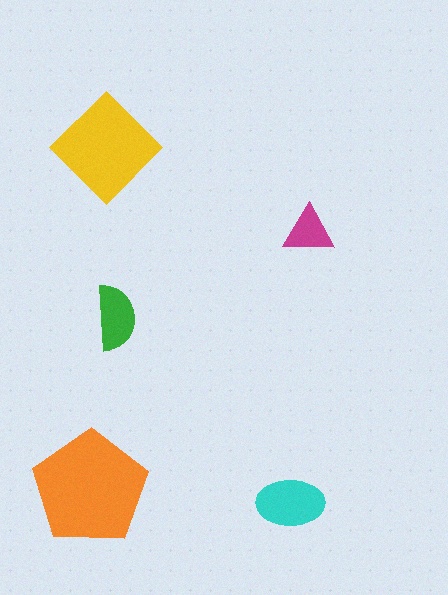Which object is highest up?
The yellow diamond is topmost.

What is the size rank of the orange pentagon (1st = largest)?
1st.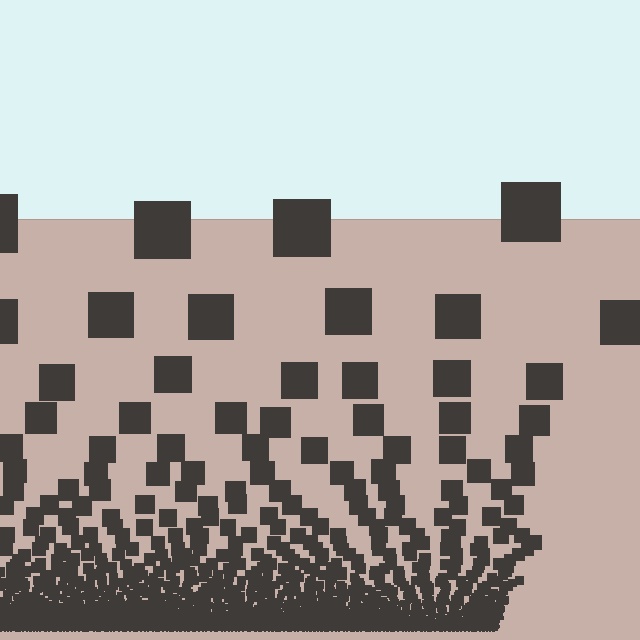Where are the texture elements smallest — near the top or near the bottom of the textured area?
Near the bottom.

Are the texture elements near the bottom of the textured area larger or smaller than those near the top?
Smaller. The gradient is inverted — elements near the bottom are smaller and denser.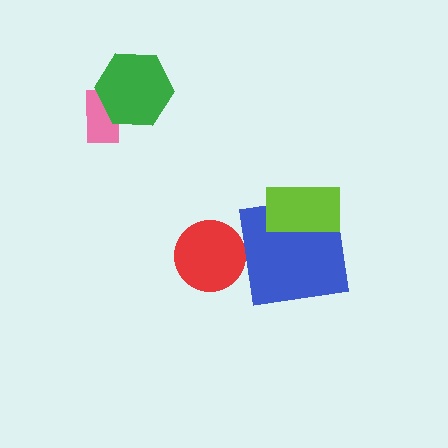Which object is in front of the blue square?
The lime rectangle is in front of the blue square.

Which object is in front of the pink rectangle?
The green hexagon is in front of the pink rectangle.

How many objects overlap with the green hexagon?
1 object overlaps with the green hexagon.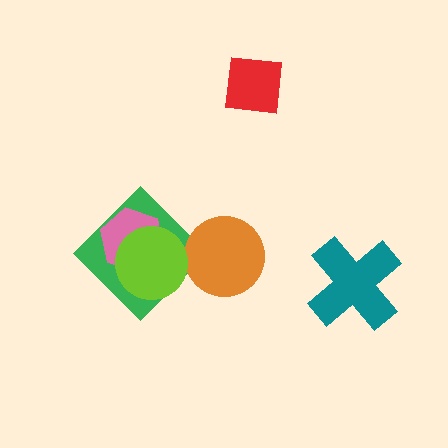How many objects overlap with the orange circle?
0 objects overlap with the orange circle.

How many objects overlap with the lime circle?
2 objects overlap with the lime circle.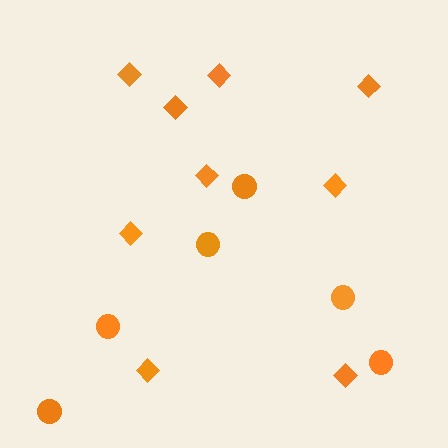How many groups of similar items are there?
There are 2 groups: one group of diamonds (9) and one group of circles (6).